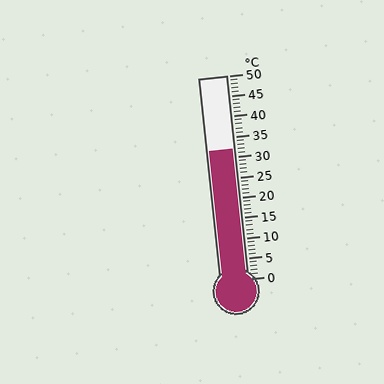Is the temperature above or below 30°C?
The temperature is above 30°C.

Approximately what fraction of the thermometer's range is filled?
The thermometer is filled to approximately 65% of its range.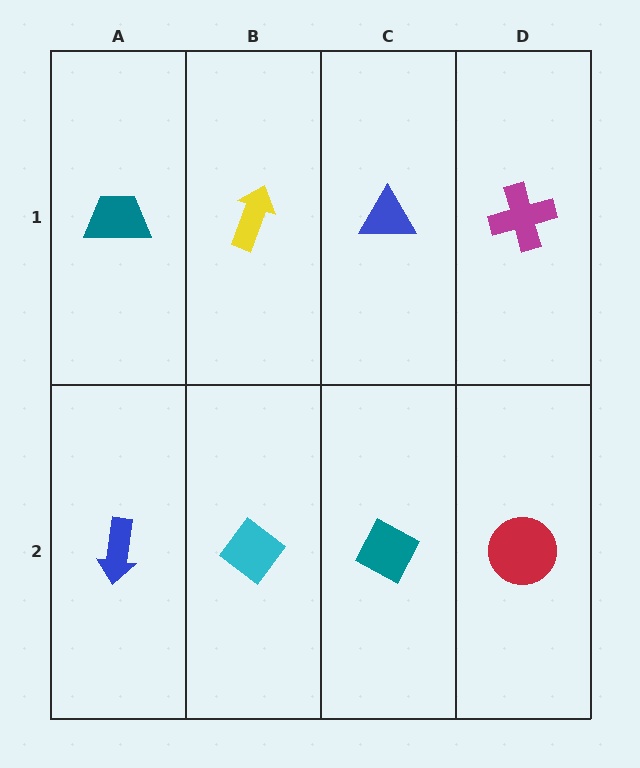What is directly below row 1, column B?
A cyan diamond.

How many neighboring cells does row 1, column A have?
2.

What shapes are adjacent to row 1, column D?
A red circle (row 2, column D), a blue triangle (row 1, column C).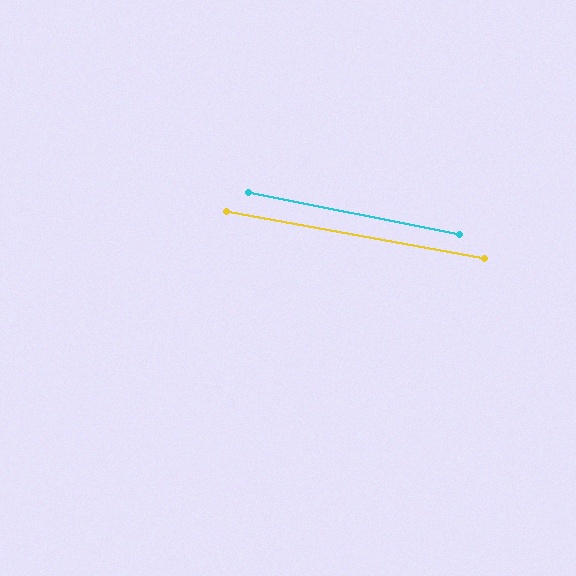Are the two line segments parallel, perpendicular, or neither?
Parallel — their directions differ by only 0.9°.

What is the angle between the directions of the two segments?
Approximately 1 degree.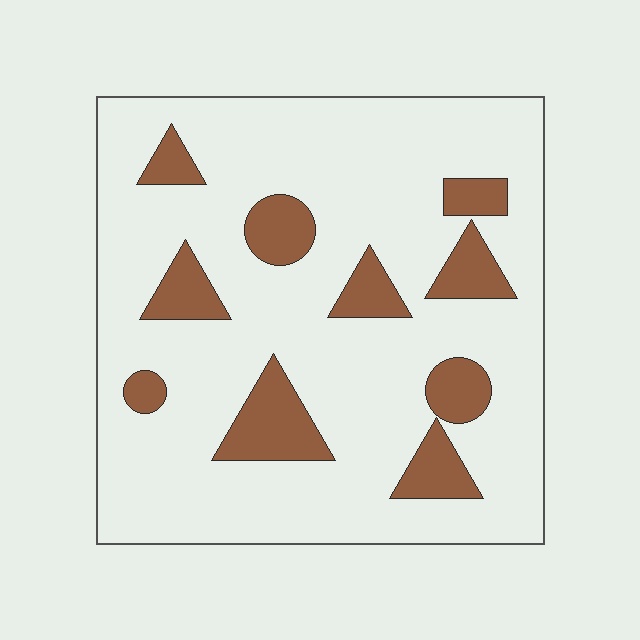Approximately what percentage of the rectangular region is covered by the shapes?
Approximately 20%.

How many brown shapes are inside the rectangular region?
10.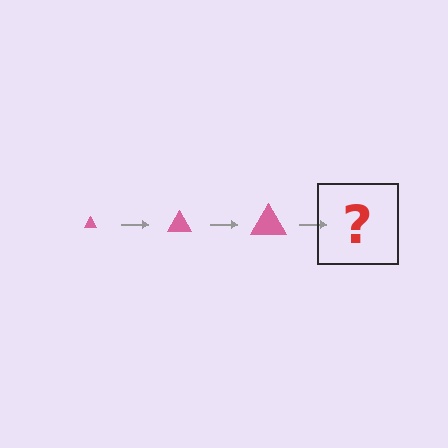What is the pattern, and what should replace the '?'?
The pattern is that the triangle gets progressively larger each step. The '?' should be a pink triangle, larger than the previous one.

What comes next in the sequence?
The next element should be a pink triangle, larger than the previous one.